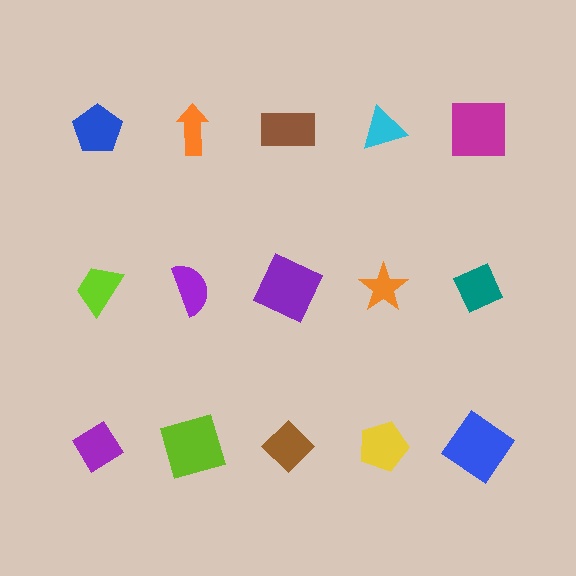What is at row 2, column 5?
A teal diamond.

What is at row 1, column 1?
A blue pentagon.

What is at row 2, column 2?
A purple semicircle.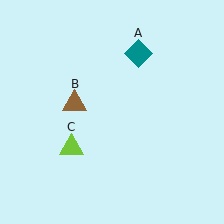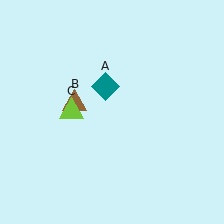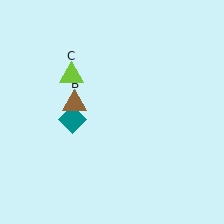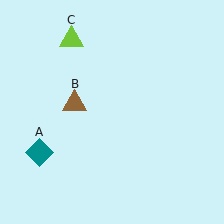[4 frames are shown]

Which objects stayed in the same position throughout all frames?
Brown triangle (object B) remained stationary.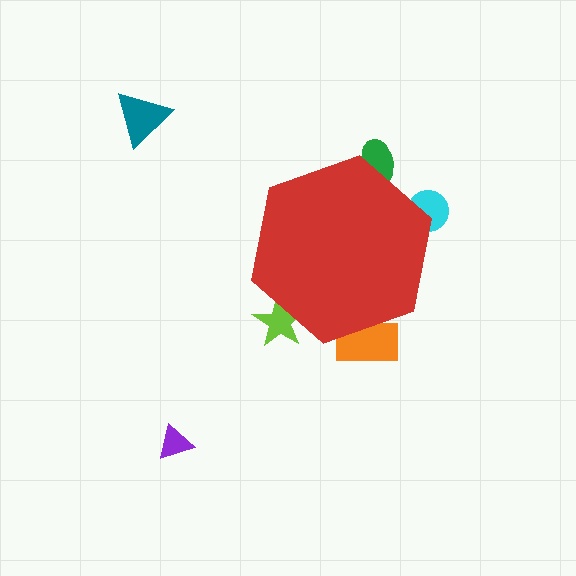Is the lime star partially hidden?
Yes, the lime star is partially hidden behind the red hexagon.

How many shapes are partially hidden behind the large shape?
4 shapes are partially hidden.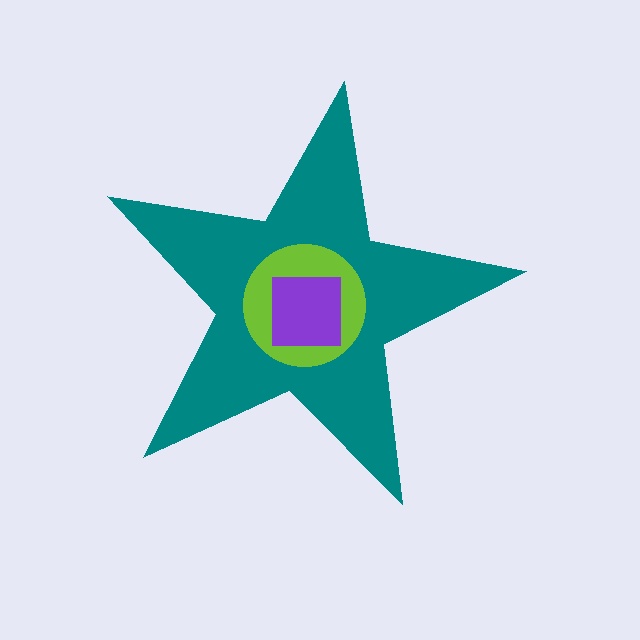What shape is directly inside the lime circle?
The purple square.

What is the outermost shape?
The teal star.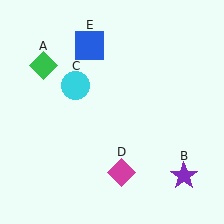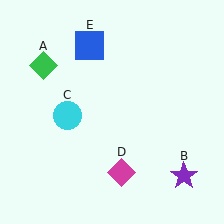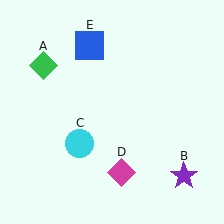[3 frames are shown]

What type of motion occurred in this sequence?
The cyan circle (object C) rotated counterclockwise around the center of the scene.